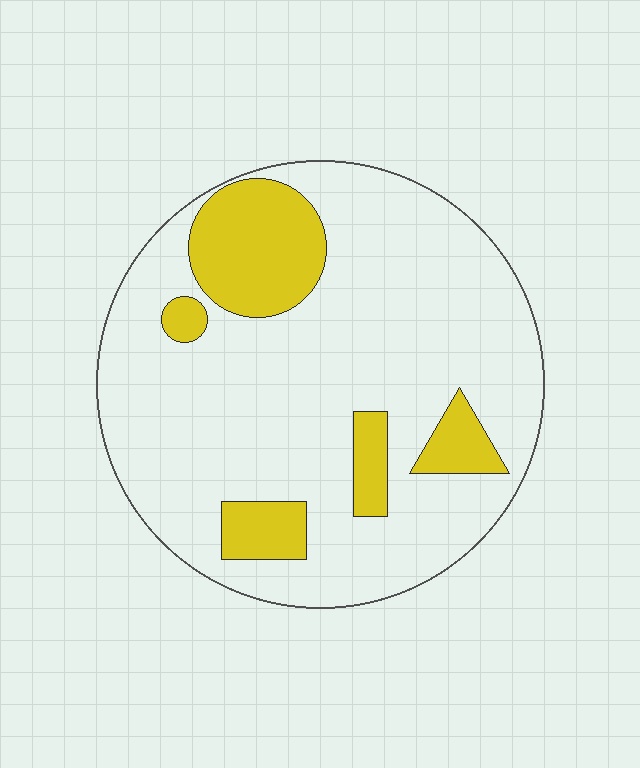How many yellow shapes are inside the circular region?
5.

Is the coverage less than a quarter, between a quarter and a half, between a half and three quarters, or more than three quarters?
Less than a quarter.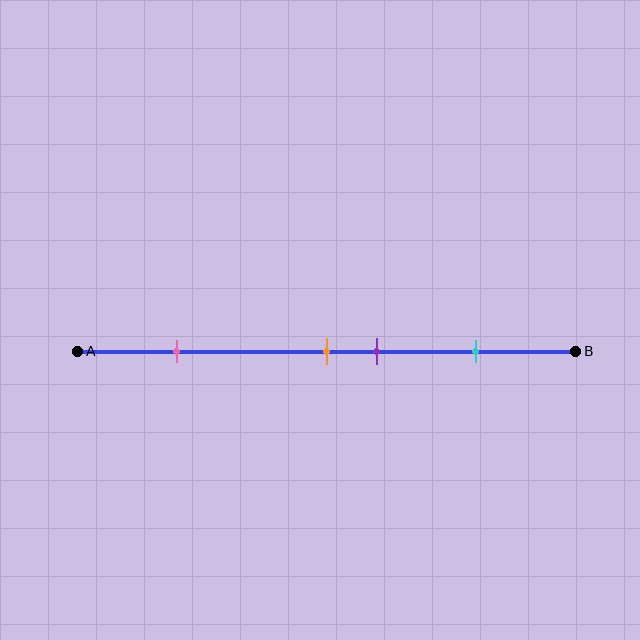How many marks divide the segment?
There are 4 marks dividing the segment.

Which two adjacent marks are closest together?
The orange and purple marks are the closest adjacent pair.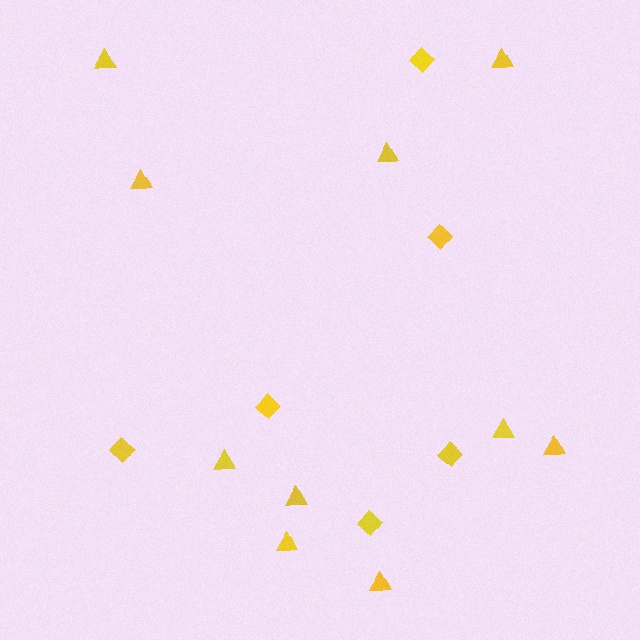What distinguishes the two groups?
There are 2 groups: one group of diamonds (6) and one group of triangles (10).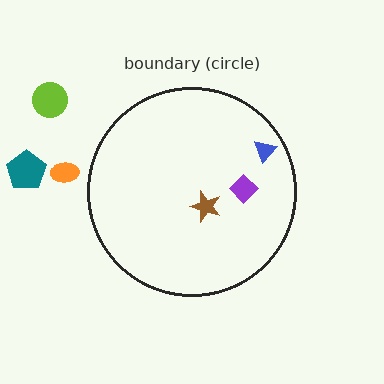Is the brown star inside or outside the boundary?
Inside.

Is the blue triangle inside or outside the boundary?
Inside.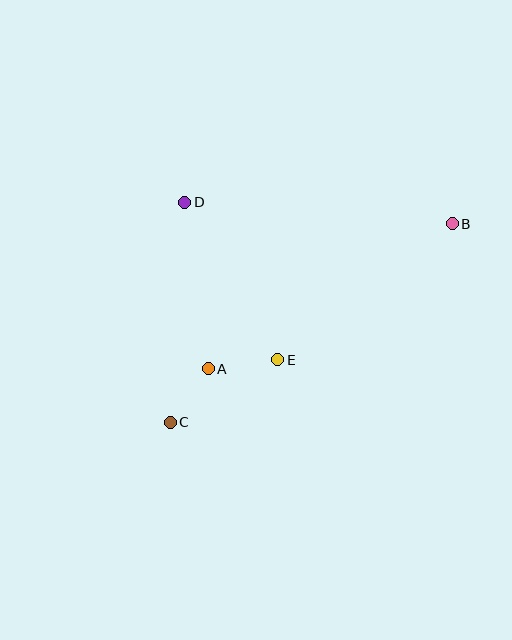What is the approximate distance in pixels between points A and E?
The distance between A and E is approximately 70 pixels.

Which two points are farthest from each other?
Points B and C are farthest from each other.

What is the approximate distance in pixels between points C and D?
The distance between C and D is approximately 221 pixels.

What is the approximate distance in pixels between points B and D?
The distance between B and D is approximately 268 pixels.